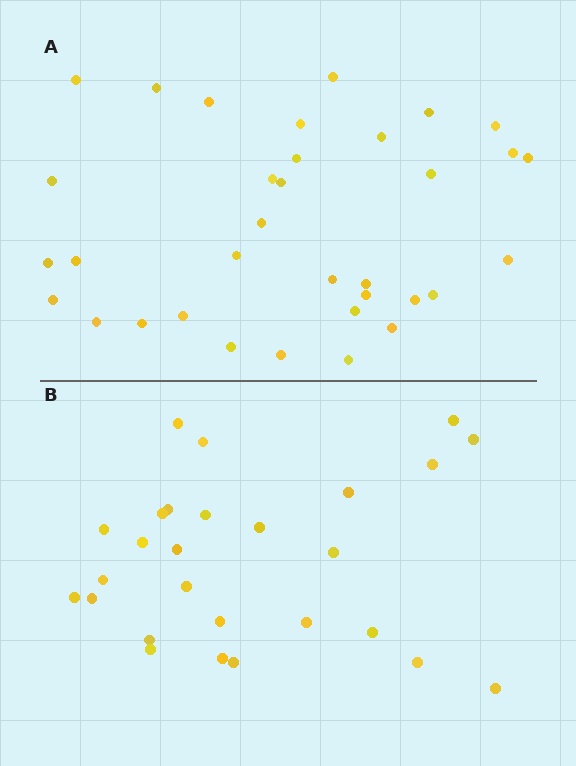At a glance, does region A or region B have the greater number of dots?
Region A (the top region) has more dots.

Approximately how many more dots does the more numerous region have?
Region A has roughly 8 or so more dots than region B.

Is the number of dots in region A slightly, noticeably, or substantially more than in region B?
Region A has noticeably more, but not dramatically so. The ratio is roughly 1.3 to 1.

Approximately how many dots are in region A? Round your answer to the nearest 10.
About 30 dots. (The exact count is 34, which rounds to 30.)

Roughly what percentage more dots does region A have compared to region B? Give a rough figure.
About 25% more.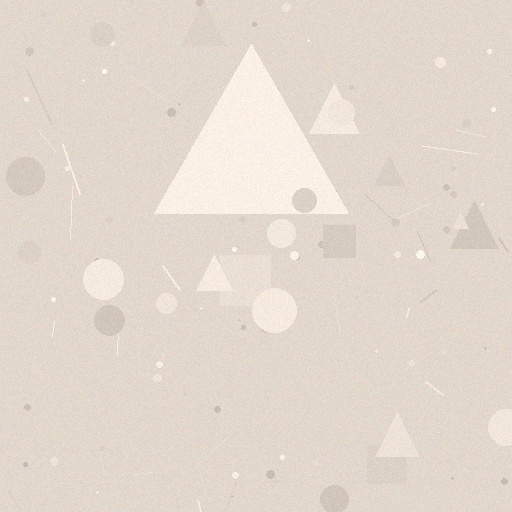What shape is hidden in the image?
A triangle is hidden in the image.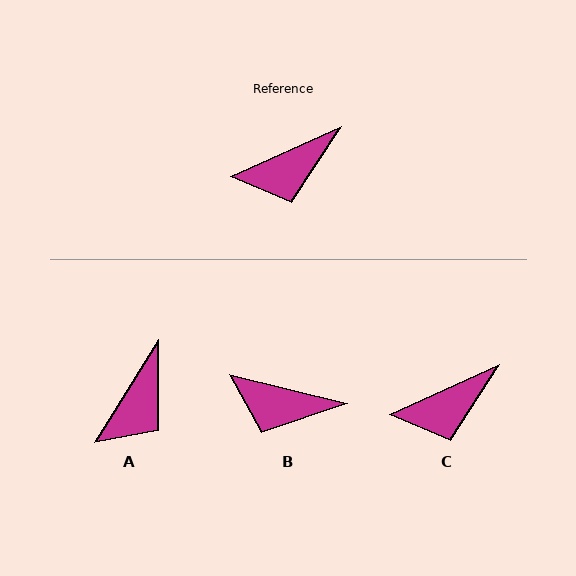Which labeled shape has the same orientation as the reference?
C.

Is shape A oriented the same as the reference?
No, it is off by about 34 degrees.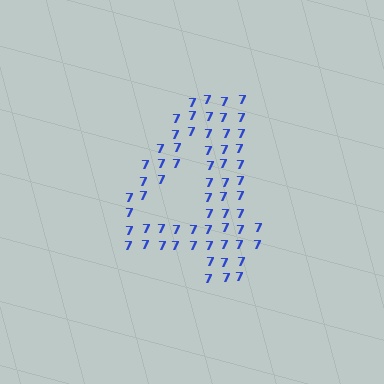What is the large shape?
The large shape is the digit 4.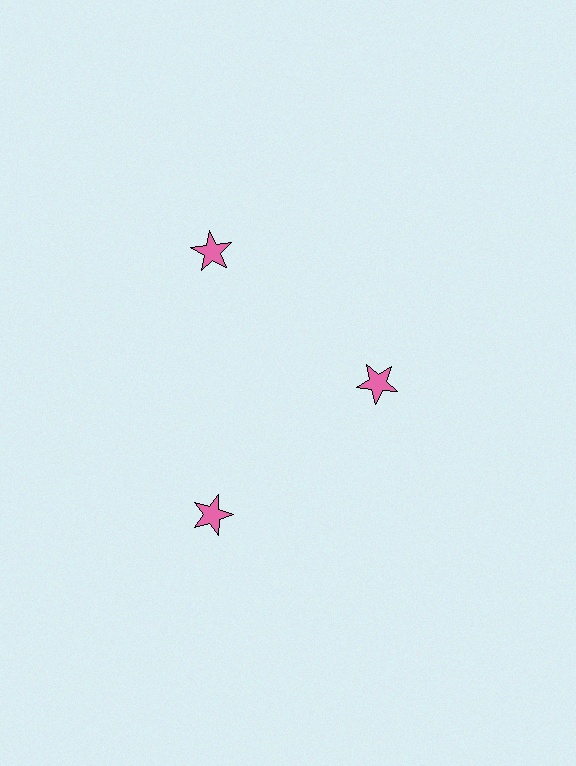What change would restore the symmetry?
The symmetry would be restored by moving it outward, back onto the ring so that all 3 stars sit at equal angles and equal distance from the center.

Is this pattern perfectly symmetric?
No. The 3 pink stars are arranged in a ring, but one element near the 3 o'clock position is pulled inward toward the center, breaking the 3-fold rotational symmetry.